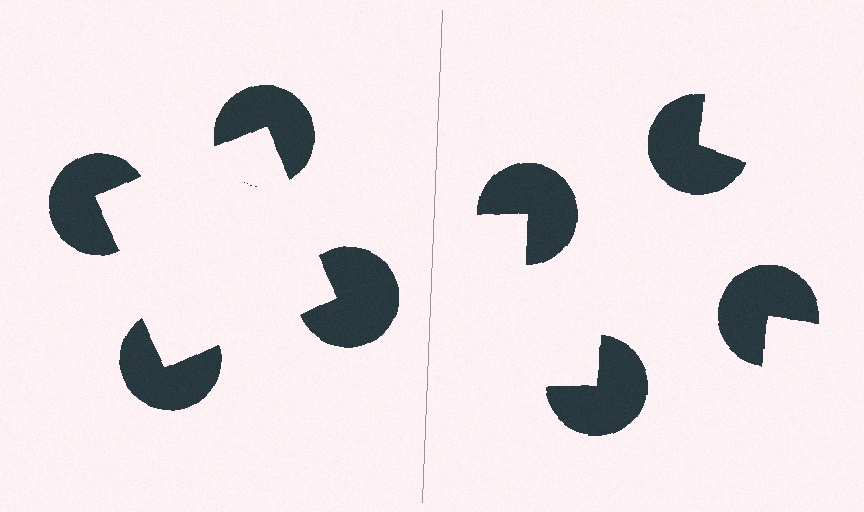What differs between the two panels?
The pac-man discs are positioned identically on both sides; only the wedge orientations differ. On the left they align to a square; on the right they are misaligned.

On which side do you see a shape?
An illusory square appears on the left side. On the right side the wedge cuts are rotated, so no coherent shape forms.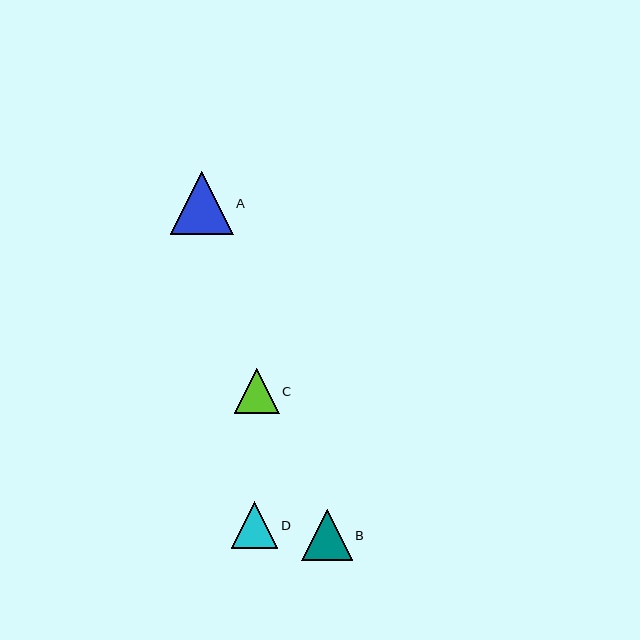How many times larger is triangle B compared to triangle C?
Triangle B is approximately 1.1 times the size of triangle C.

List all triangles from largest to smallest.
From largest to smallest: A, B, D, C.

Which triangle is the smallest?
Triangle C is the smallest with a size of approximately 45 pixels.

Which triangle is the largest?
Triangle A is the largest with a size of approximately 63 pixels.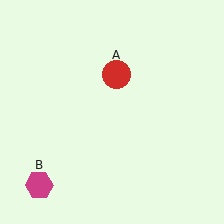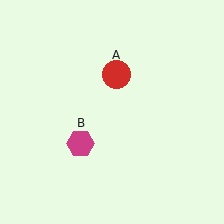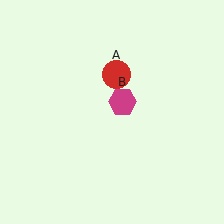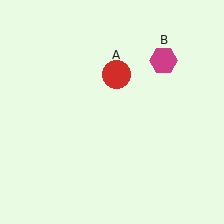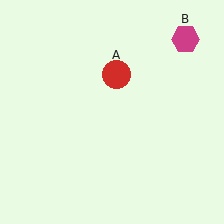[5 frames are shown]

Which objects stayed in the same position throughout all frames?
Red circle (object A) remained stationary.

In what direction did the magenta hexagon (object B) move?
The magenta hexagon (object B) moved up and to the right.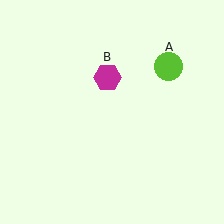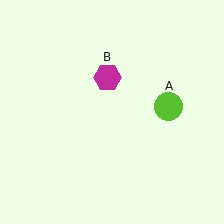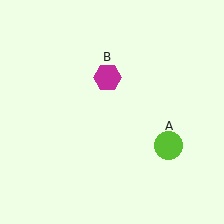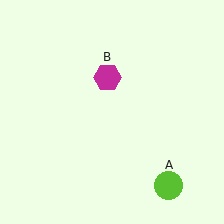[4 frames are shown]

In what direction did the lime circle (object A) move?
The lime circle (object A) moved down.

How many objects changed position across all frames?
1 object changed position: lime circle (object A).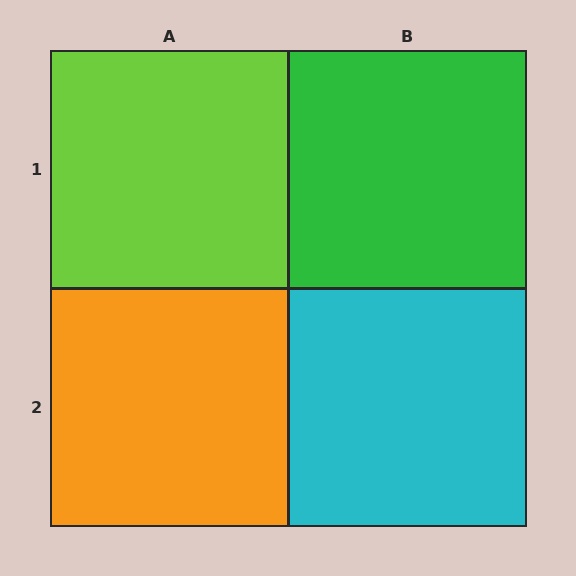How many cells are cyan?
1 cell is cyan.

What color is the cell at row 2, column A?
Orange.